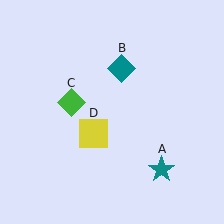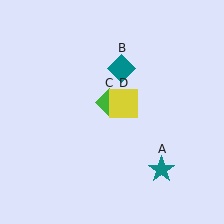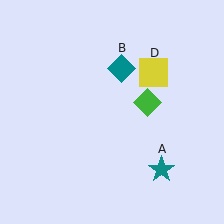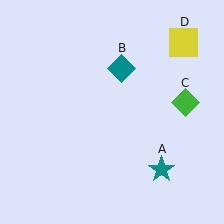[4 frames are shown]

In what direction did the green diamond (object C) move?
The green diamond (object C) moved right.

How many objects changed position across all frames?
2 objects changed position: green diamond (object C), yellow square (object D).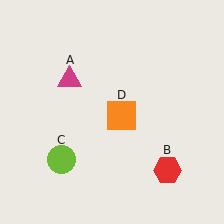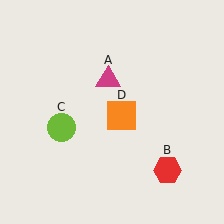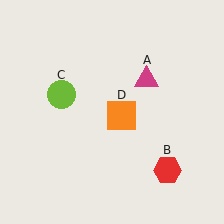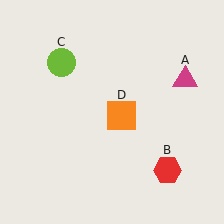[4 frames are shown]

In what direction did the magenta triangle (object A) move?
The magenta triangle (object A) moved right.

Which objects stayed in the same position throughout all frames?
Red hexagon (object B) and orange square (object D) remained stationary.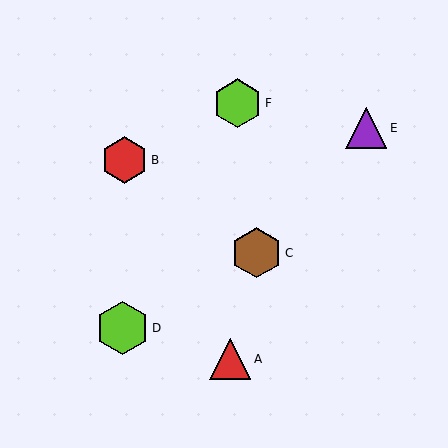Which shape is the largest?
The lime hexagon (labeled D) is the largest.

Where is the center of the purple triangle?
The center of the purple triangle is at (366, 128).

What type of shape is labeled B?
Shape B is a red hexagon.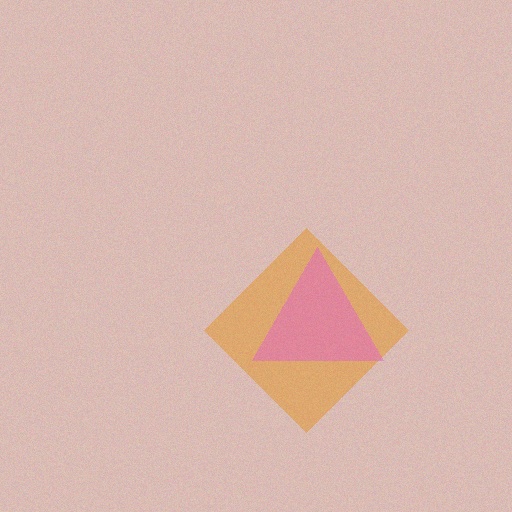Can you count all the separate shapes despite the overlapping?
Yes, there are 2 separate shapes.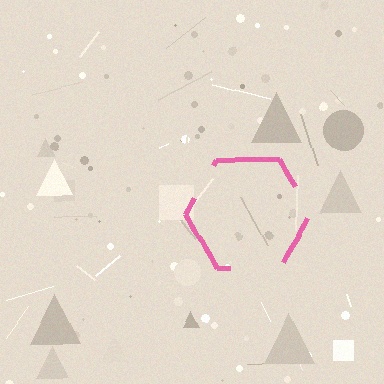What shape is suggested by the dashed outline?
The dashed outline suggests a hexagon.